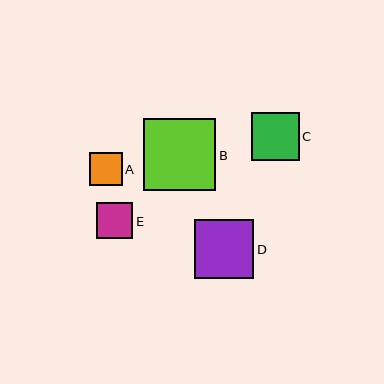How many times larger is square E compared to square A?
Square E is approximately 1.1 times the size of square A.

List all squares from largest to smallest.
From largest to smallest: B, D, C, E, A.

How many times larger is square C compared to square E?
Square C is approximately 1.3 times the size of square E.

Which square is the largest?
Square B is the largest with a size of approximately 73 pixels.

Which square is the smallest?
Square A is the smallest with a size of approximately 33 pixels.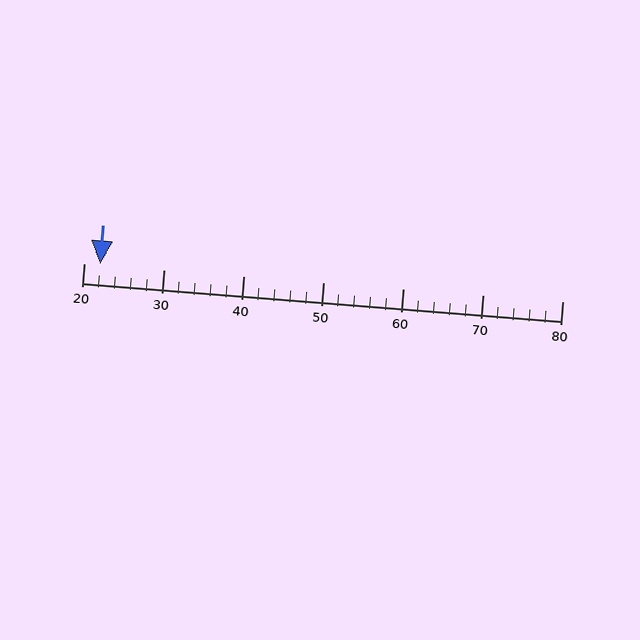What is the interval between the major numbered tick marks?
The major tick marks are spaced 10 units apart.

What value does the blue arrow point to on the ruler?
The blue arrow points to approximately 22.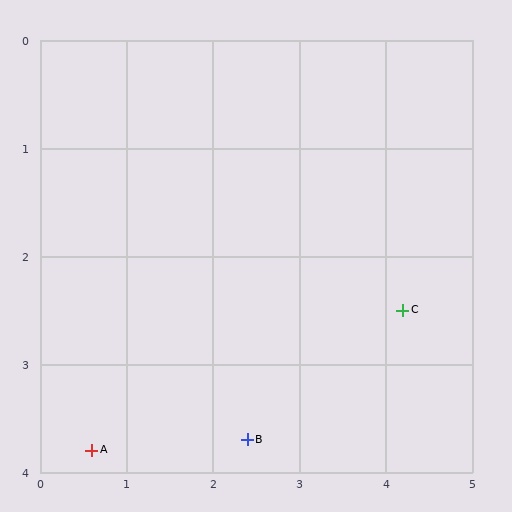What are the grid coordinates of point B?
Point B is at approximately (2.4, 3.7).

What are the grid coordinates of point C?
Point C is at approximately (4.2, 2.5).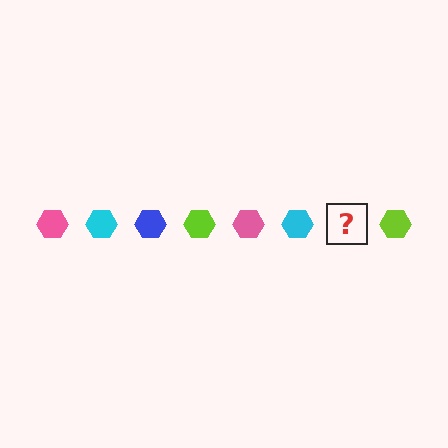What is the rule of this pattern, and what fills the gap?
The rule is that the pattern cycles through pink, cyan, blue, lime hexagons. The gap should be filled with a blue hexagon.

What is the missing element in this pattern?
The missing element is a blue hexagon.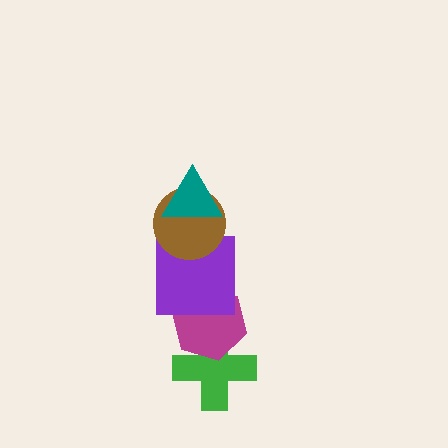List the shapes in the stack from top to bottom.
From top to bottom: the teal triangle, the brown circle, the purple square, the magenta hexagon, the green cross.